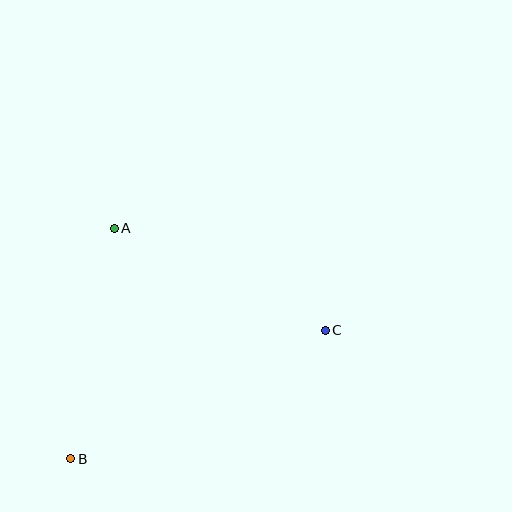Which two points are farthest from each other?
Points B and C are farthest from each other.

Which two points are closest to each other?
Points A and C are closest to each other.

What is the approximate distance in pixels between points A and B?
The distance between A and B is approximately 235 pixels.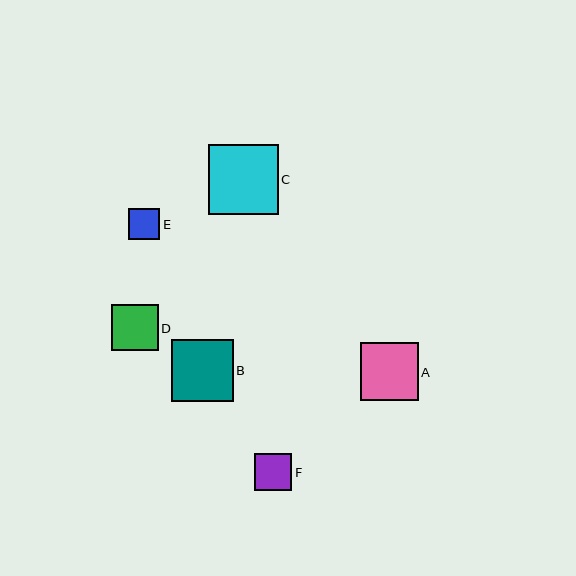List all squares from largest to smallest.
From largest to smallest: C, B, A, D, F, E.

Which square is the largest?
Square C is the largest with a size of approximately 70 pixels.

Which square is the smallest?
Square E is the smallest with a size of approximately 31 pixels.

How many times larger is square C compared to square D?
Square C is approximately 1.5 times the size of square D.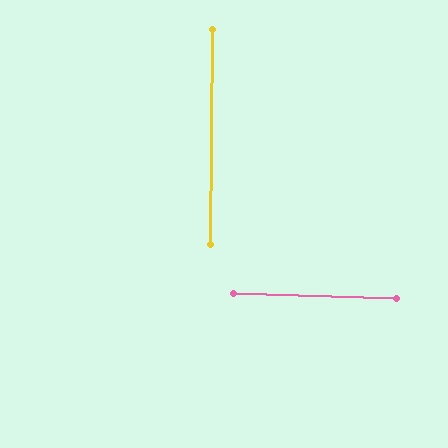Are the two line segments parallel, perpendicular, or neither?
Perpendicular — they meet at approximately 89°.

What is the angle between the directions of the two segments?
Approximately 89 degrees.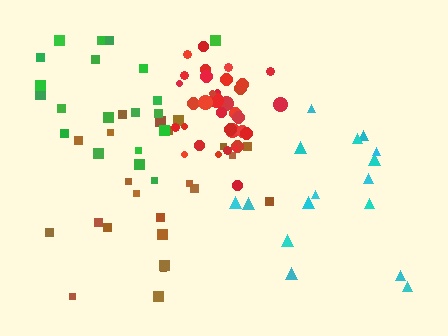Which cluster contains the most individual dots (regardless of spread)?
Red (35).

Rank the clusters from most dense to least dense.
red, brown, cyan, green.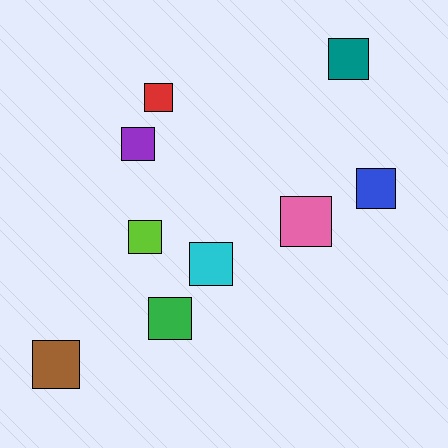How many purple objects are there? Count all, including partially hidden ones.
There is 1 purple object.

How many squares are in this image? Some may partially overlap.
There are 9 squares.